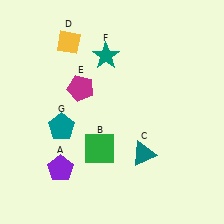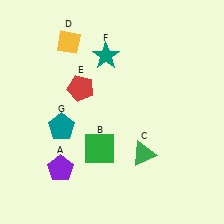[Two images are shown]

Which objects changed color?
C changed from teal to green. E changed from magenta to red.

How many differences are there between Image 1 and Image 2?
There are 2 differences between the two images.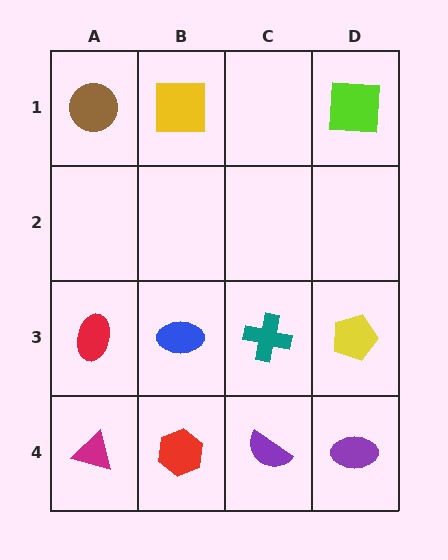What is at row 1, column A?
A brown circle.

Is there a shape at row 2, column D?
No, that cell is empty.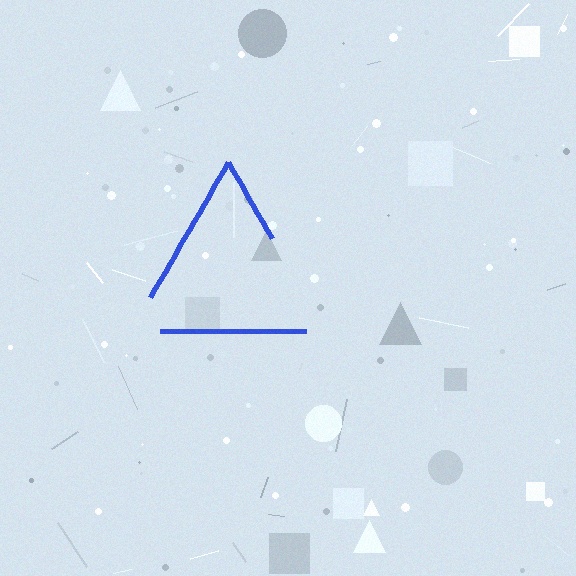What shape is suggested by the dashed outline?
The dashed outline suggests a triangle.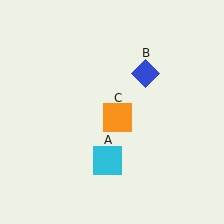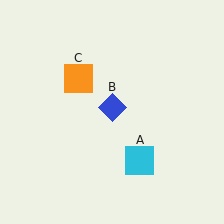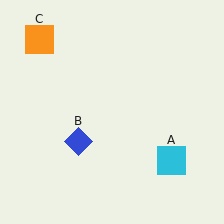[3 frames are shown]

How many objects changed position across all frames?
3 objects changed position: cyan square (object A), blue diamond (object B), orange square (object C).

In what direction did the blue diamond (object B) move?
The blue diamond (object B) moved down and to the left.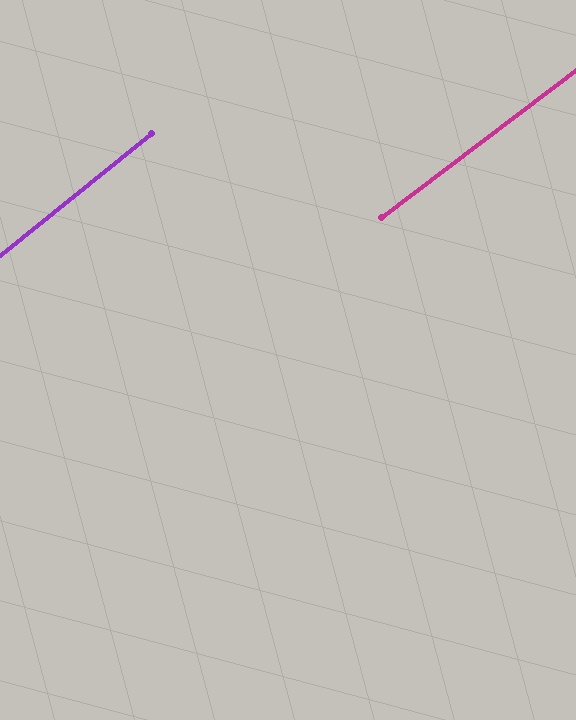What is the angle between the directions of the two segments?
Approximately 1 degree.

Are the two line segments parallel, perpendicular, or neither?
Parallel — their directions differ by only 1.4°.